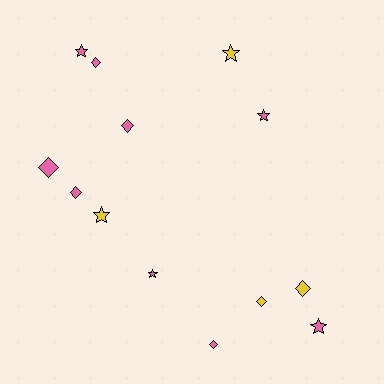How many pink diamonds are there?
There are 5 pink diamonds.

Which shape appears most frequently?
Diamond, with 7 objects.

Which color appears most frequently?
Pink, with 9 objects.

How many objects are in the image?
There are 13 objects.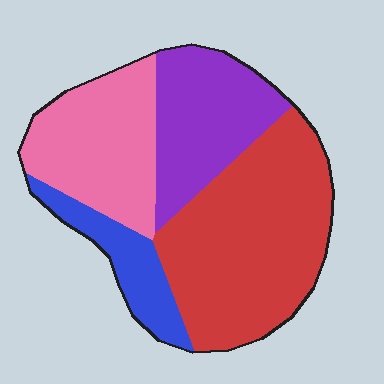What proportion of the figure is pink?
Pink takes up about one quarter (1/4) of the figure.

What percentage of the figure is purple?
Purple takes up less than a quarter of the figure.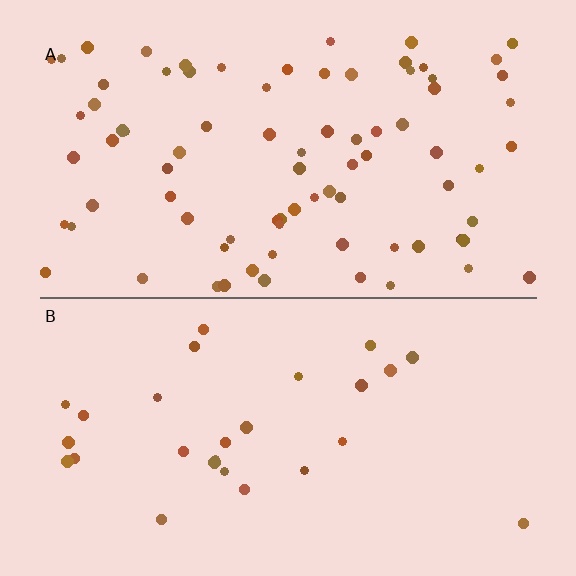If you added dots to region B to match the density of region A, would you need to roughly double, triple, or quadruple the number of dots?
Approximately triple.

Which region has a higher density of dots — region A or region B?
A (the top).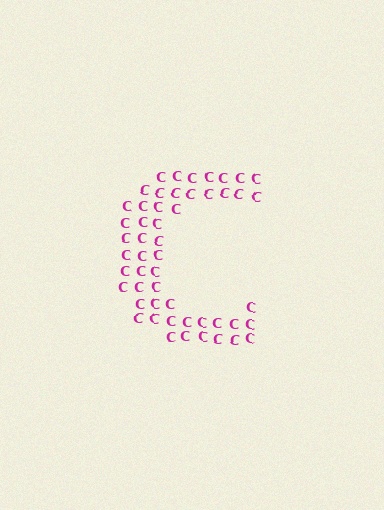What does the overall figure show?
The overall figure shows the letter C.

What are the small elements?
The small elements are letter C's.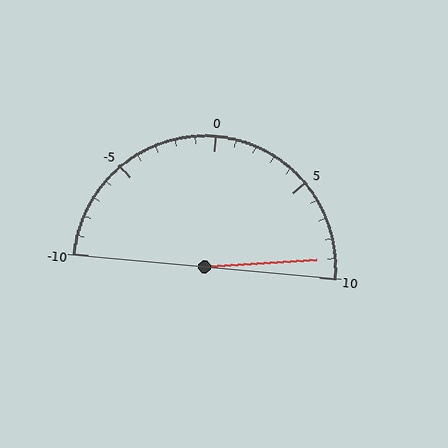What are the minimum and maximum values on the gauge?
The gauge ranges from -10 to 10.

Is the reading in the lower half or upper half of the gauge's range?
The reading is in the upper half of the range (-10 to 10).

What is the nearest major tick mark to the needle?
The nearest major tick mark is 10.